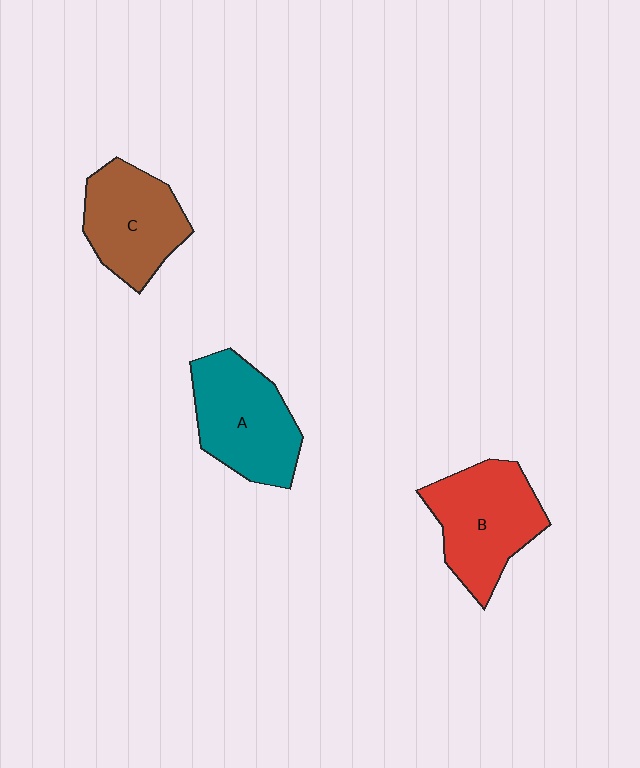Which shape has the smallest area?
Shape C (brown).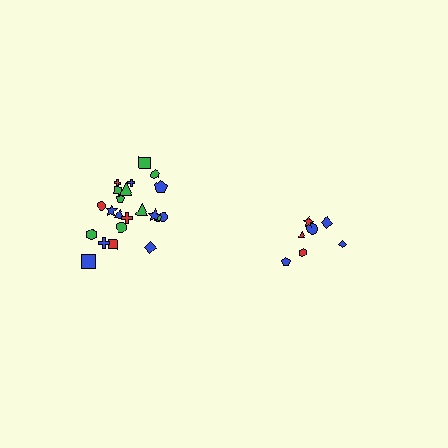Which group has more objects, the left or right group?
The left group.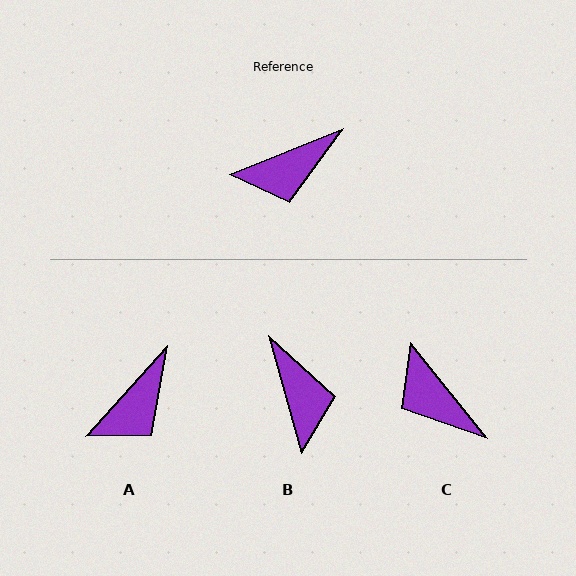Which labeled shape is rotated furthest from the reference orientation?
B, about 84 degrees away.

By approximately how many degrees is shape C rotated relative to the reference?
Approximately 73 degrees clockwise.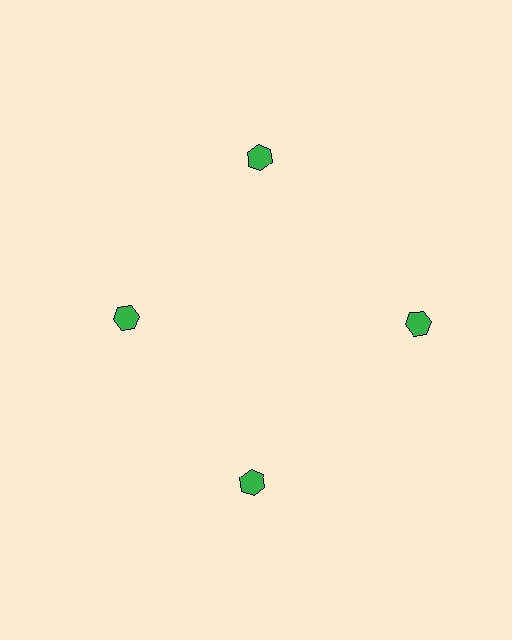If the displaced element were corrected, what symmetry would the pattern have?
It would have 4-fold rotational symmetry — the pattern would map onto itself every 90 degrees.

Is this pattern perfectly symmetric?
No. The 4 green hexagons are arranged in a ring, but one element near the 9 o'clock position is pulled inward toward the center, breaking the 4-fold rotational symmetry.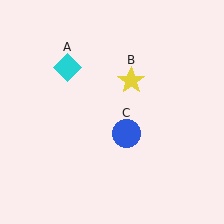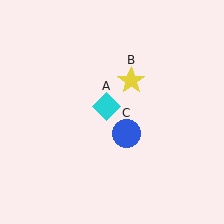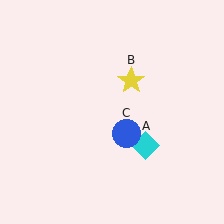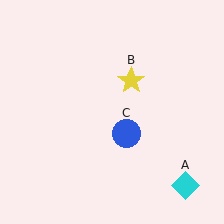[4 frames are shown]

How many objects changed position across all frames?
1 object changed position: cyan diamond (object A).